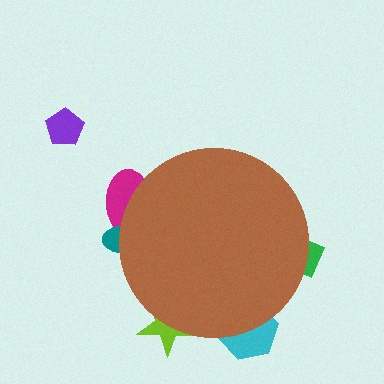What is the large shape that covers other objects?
A brown circle.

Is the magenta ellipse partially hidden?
Yes, the magenta ellipse is partially hidden behind the brown circle.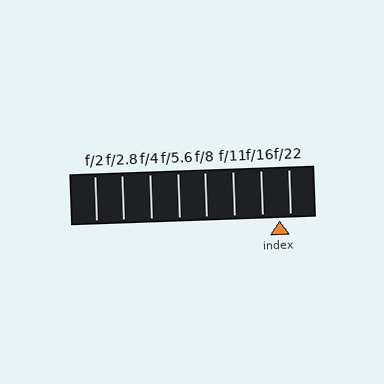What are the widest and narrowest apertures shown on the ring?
The widest aperture shown is f/2 and the narrowest is f/22.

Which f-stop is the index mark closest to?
The index mark is closest to f/22.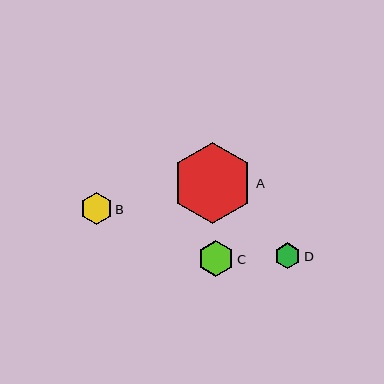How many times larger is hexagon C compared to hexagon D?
Hexagon C is approximately 1.4 times the size of hexagon D.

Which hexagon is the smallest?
Hexagon D is the smallest with a size of approximately 26 pixels.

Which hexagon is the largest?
Hexagon A is the largest with a size of approximately 81 pixels.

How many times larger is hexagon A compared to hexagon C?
Hexagon A is approximately 2.2 times the size of hexagon C.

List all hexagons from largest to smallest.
From largest to smallest: A, C, B, D.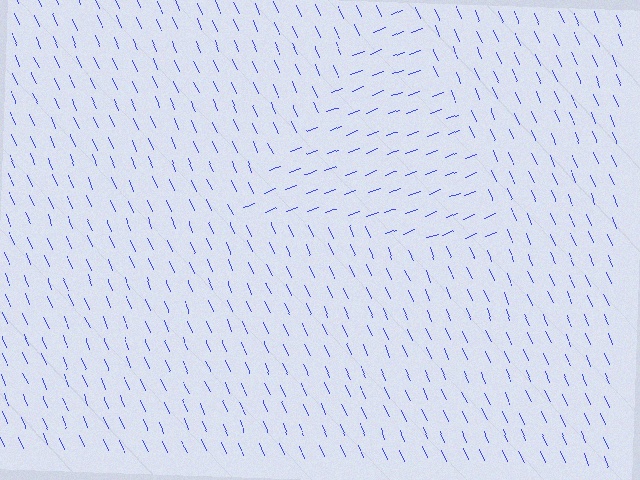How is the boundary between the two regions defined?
The boundary is defined purely by a change in line orientation (approximately 87 degrees difference). All lines are the same color and thickness.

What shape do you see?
I see a triangle.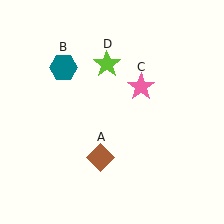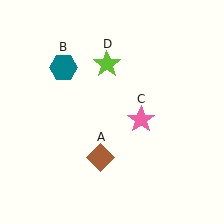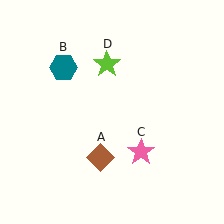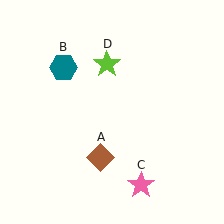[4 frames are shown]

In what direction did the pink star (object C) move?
The pink star (object C) moved down.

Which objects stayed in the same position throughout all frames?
Brown diamond (object A) and teal hexagon (object B) and lime star (object D) remained stationary.